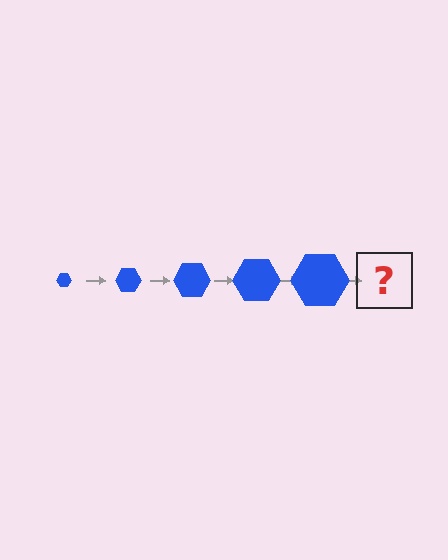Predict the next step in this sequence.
The next step is a blue hexagon, larger than the previous one.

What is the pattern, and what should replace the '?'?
The pattern is that the hexagon gets progressively larger each step. The '?' should be a blue hexagon, larger than the previous one.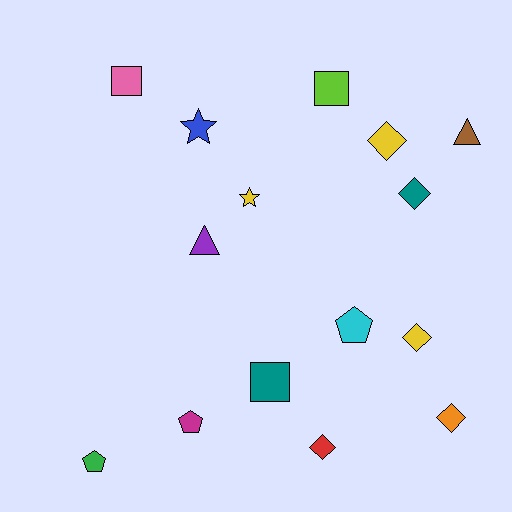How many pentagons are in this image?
There are 3 pentagons.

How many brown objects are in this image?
There is 1 brown object.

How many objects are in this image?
There are 15 objects.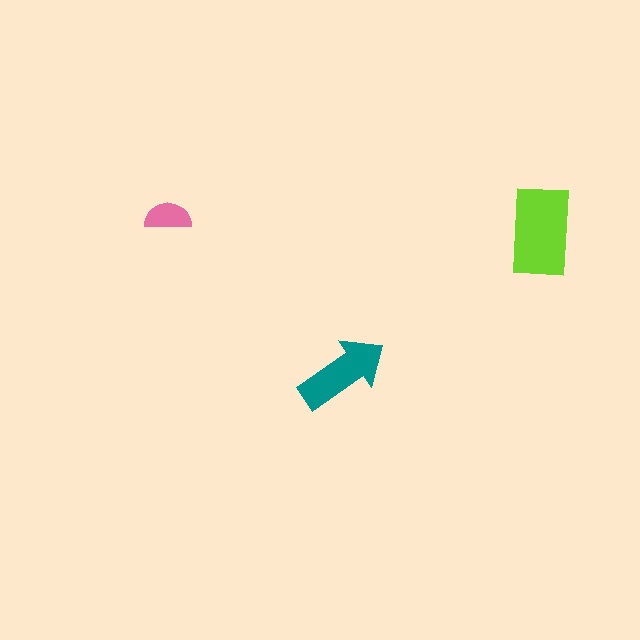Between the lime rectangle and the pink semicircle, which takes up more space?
The lime rectangle.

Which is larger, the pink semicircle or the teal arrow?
The teal arrow.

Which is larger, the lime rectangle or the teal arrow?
The lime rectangle.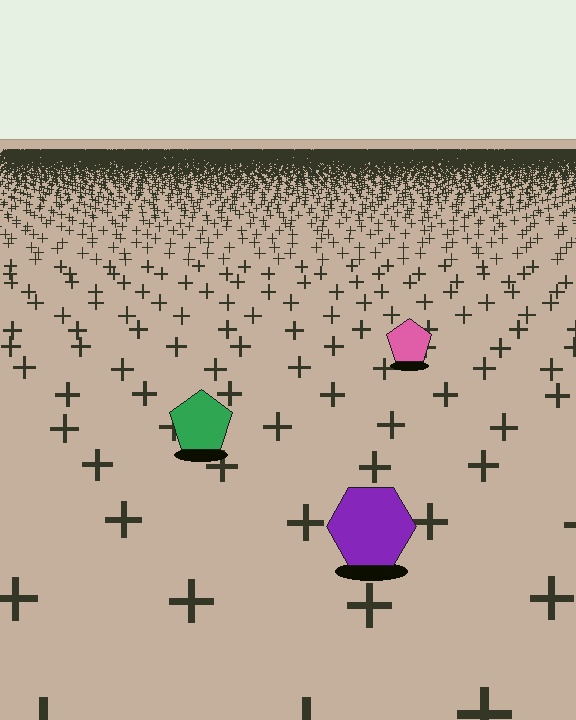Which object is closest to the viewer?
The purple hexagon is closest. The texture marks near it are larger and more spread out.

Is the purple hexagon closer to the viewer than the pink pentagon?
Yes. The purple hexagon is closer — you can tell from the texture gradient: the ground texture is coarser near it.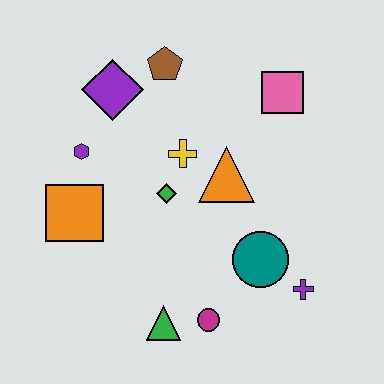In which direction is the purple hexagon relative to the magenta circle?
The purple hexagon is above the magenta circle.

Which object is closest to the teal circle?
The purple cross is closest to the teal circle.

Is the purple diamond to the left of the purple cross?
Yes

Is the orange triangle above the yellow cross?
No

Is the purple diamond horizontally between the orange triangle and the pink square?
No